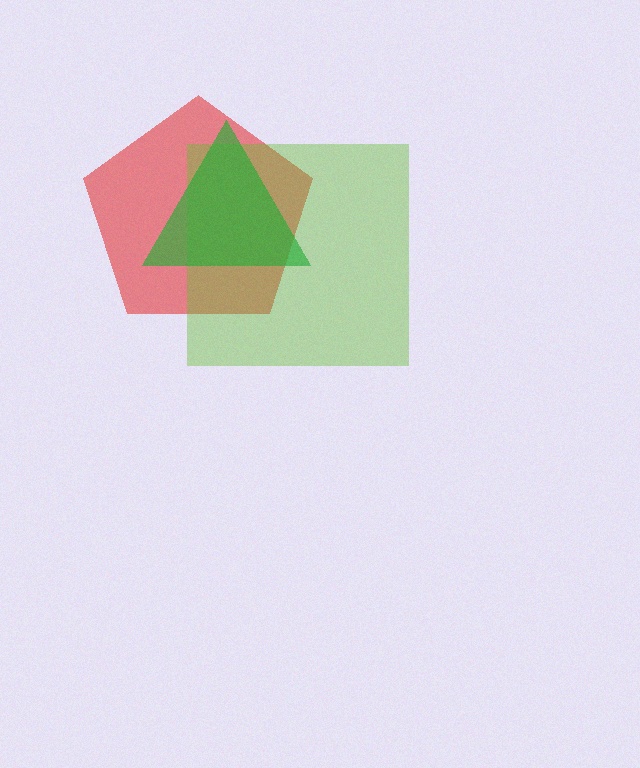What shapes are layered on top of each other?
The layered shapes are: a red pentagon, a lime square, a green triangle.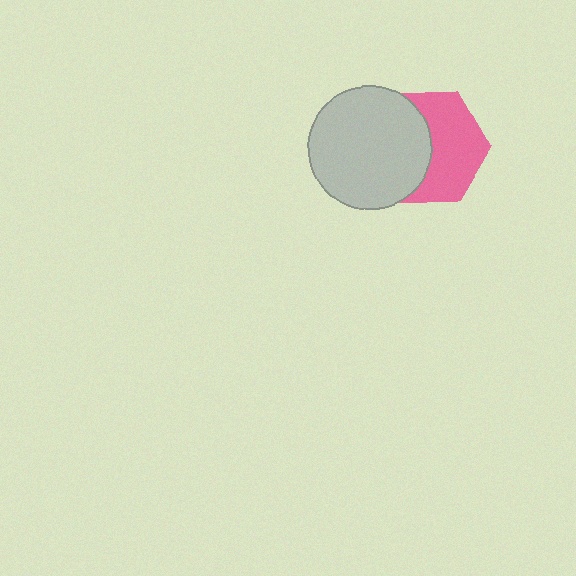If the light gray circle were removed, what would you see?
You would see the complete pink hexagon.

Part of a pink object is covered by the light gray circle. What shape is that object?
It is a hexagon.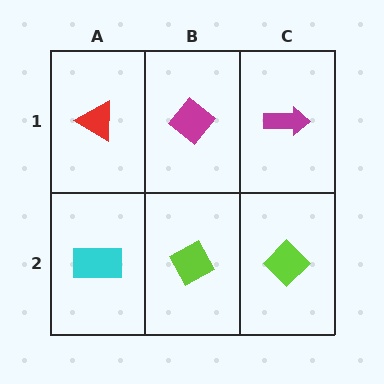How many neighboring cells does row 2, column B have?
3.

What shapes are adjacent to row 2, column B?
A magenta diamond (row 1, column B), a cyan rectangle (row 2, column A), a lime diamond (row 2, column C).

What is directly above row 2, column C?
A magenta arrow.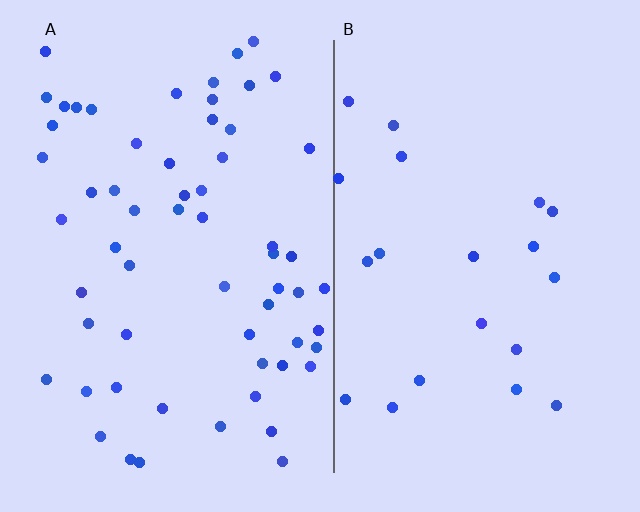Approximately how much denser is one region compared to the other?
Approximately 3.0× — region A over region B.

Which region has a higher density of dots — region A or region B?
A (the left).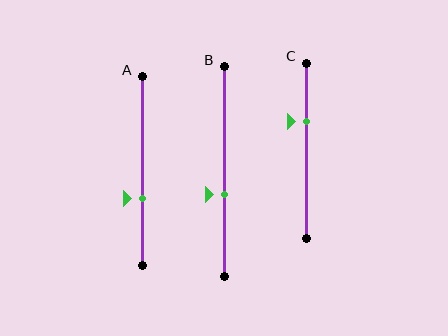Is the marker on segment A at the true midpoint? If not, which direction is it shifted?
No, the marker on segment A is shifted downward by about 15% of the segment length.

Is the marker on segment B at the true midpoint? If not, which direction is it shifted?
No, the marker on segment B is shifted downward by about 11% of the segment length.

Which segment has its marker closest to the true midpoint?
Segment B has its marker closest to the true midpoint.